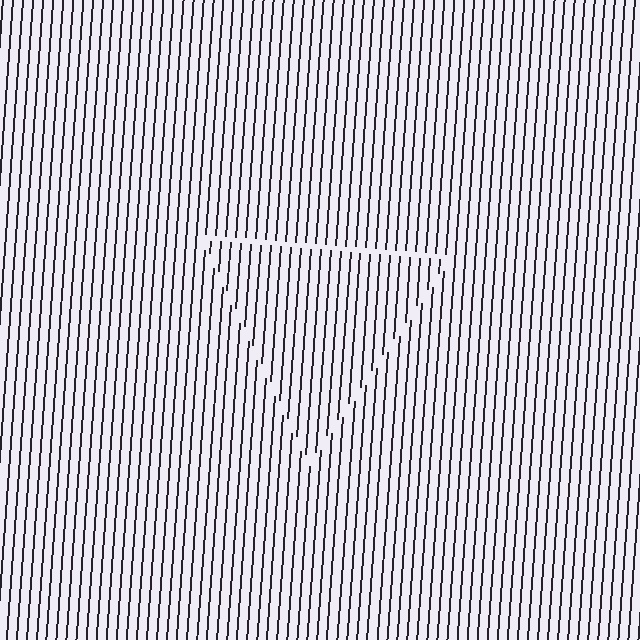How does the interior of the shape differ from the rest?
The interior of the shape contains the same grating, shifted by half a period — the contour is defined by the phase discontinuity where line-ends from the inner and outer gratings abut.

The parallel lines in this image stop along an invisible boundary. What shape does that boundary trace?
An illusory triangle. The interior of the shape contains the same grating, shifted by half a period — the contour is defined by the phase discontinuity where line-ends from the inner and outer gratings abut.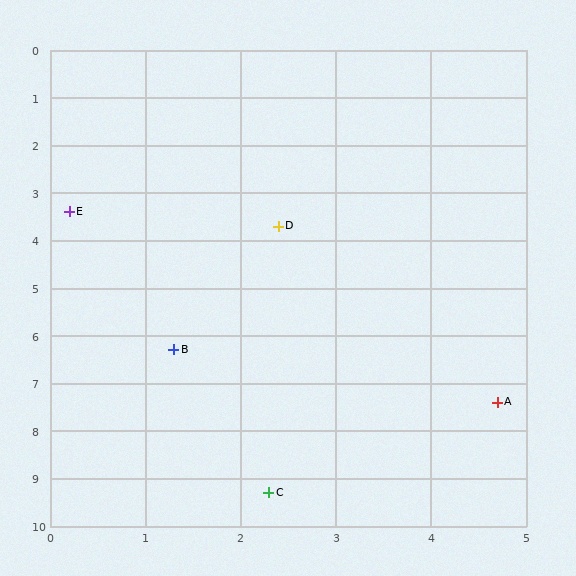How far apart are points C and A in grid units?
Points C and A are about 3.1 grid units apart.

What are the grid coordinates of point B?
Point B is at approximately (1.3, 6.3).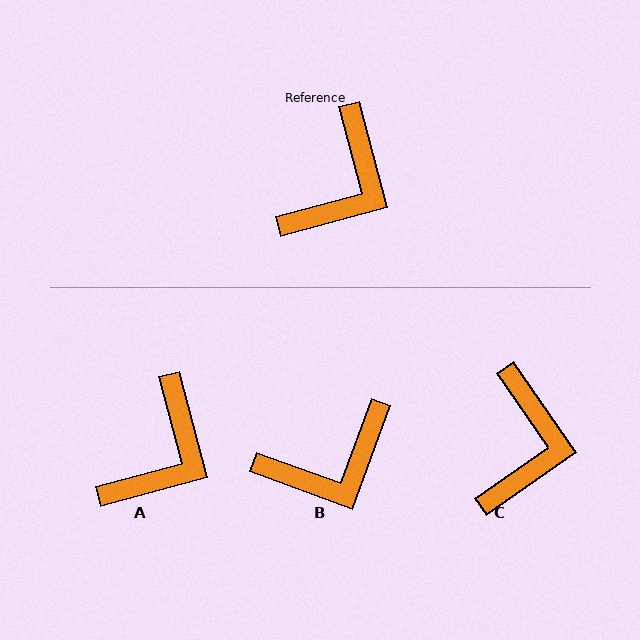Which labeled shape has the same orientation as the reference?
A.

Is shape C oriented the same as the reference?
No, it is off by about 20 degrees.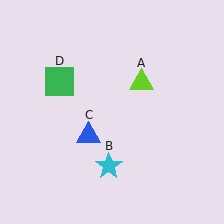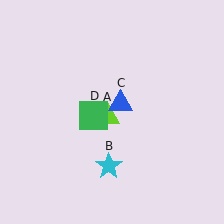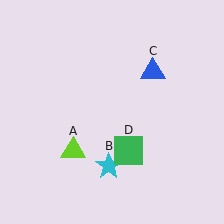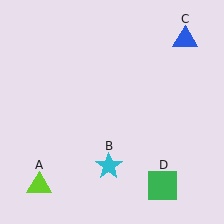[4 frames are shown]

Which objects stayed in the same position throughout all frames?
Cyan star (object B) remained stationary.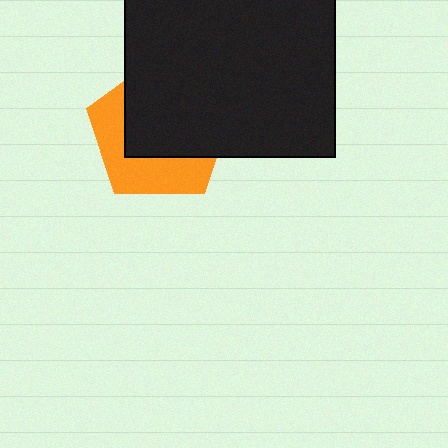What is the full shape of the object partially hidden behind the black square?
The partially hidden object is an orange pentagon.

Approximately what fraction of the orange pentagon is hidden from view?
Roughly 60% of the orange pentagon is hidden behind the black square.